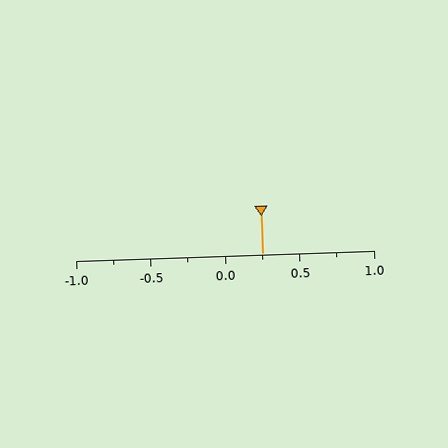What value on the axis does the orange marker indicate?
The marker indicates approximately 0.25.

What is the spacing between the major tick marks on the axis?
The major ticks are spaced 0.5 apart.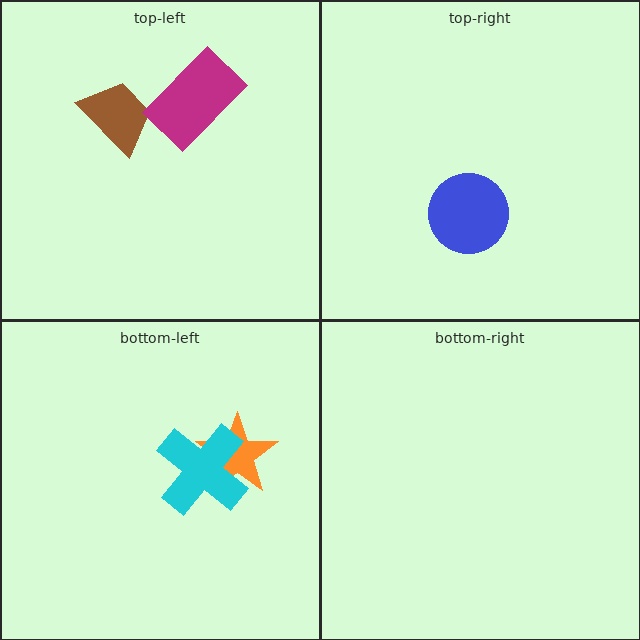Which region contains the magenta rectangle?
The top-left region.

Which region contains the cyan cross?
The bottom-left region.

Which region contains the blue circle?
The top-right region.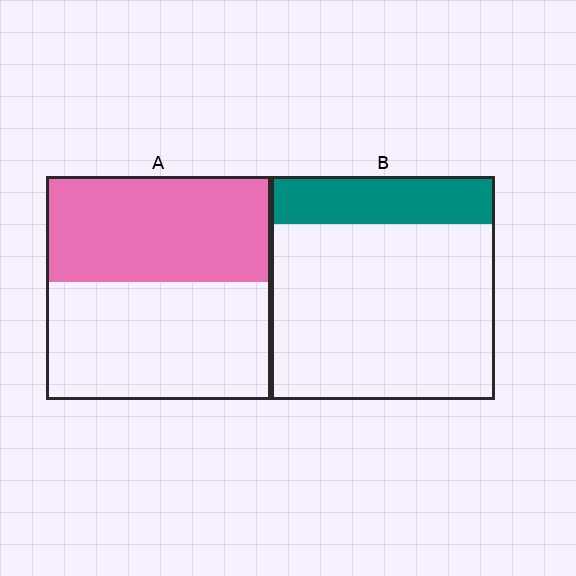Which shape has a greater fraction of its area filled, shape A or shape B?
Shape A.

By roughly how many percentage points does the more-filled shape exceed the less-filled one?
By roughly 25 percentage points (A over B).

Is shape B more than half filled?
No.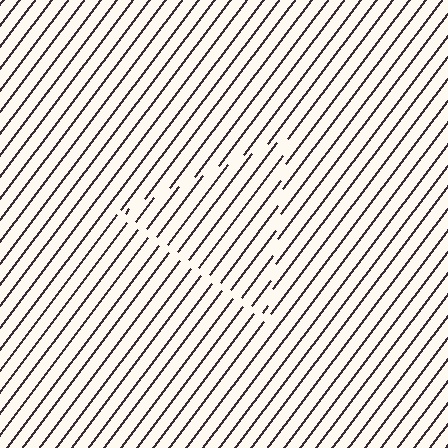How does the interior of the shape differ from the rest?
The interior of the shape contains the same grating, shifted by half a period — the contour is defined by the phase discontinuity where line-ends from the inner and outer gratings abut.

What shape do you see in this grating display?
An illusory triangle. The interior of the shape contains the same grating, shifted by half a period — the contour is defined by the phase discontinuity where line-ends from the inner and outer gratings abut.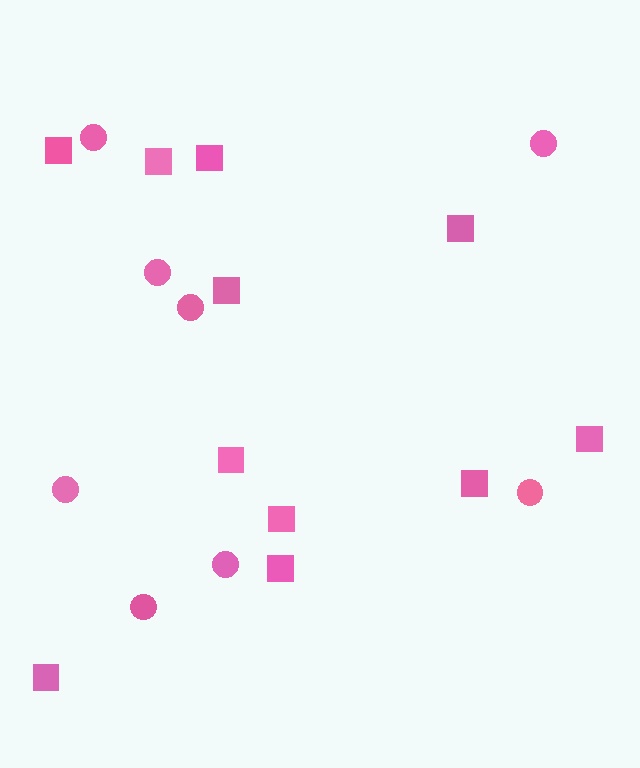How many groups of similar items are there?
There are 2 groups: one group of circles (8) and one group of squares (11).